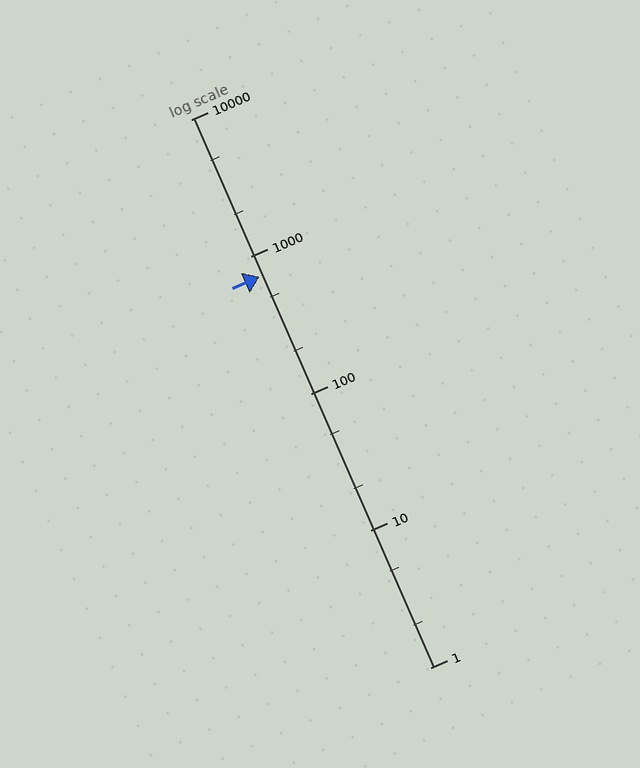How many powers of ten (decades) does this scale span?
The scale spans 4 decades, from 1 to 10000.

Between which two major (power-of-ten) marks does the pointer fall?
The pointer is between 100 and 1000.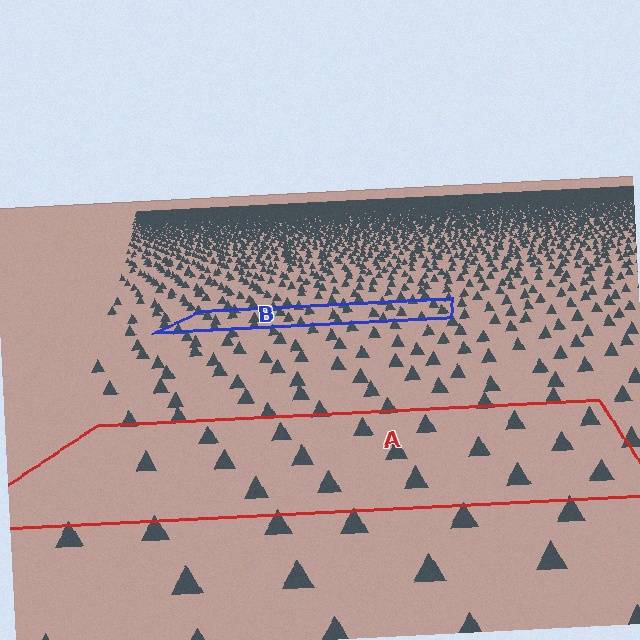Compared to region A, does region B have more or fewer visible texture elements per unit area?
Region B has more texture elements per unit area — they are packed more densely because it is farther away.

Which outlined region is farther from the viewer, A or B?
Region B is farther from the viewer — the texture elements inside it appear smaller and more densely packed.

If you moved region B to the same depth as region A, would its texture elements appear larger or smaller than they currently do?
They would appear larger. At a closer depth, the same texture elements are projected at a bigger on-screen size.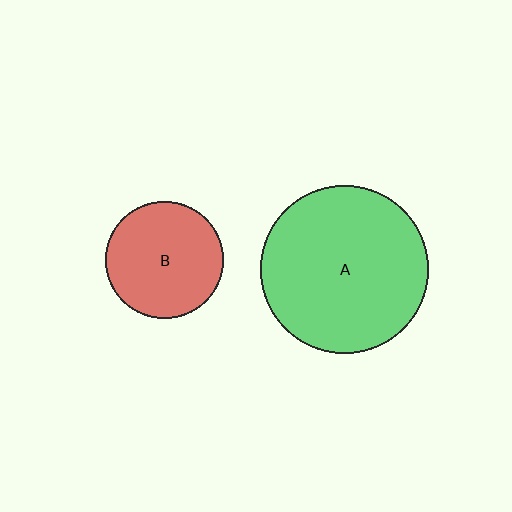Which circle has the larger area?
Circle A (green).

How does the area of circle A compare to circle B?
Approximately 2.0 times.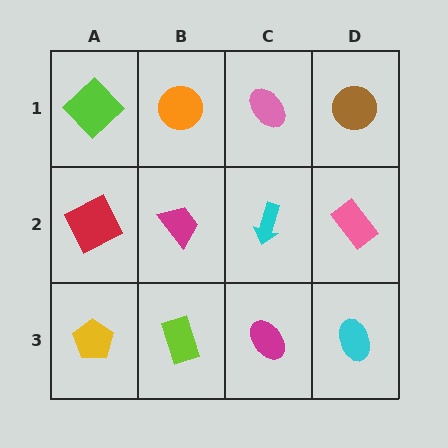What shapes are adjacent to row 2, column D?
A brown circle (row 1, column D), a cyan ellipse (row 3, column D), a cyan arrow (row 2, column C).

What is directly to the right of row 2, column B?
A cyan arrow.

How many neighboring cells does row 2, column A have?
3.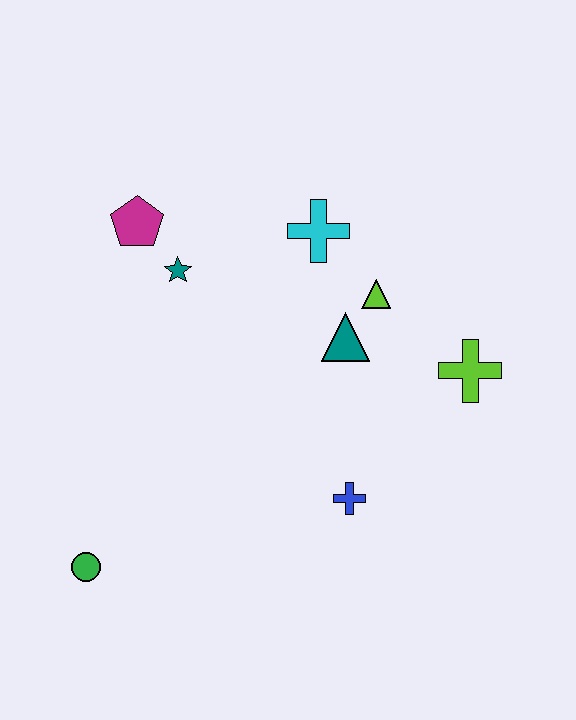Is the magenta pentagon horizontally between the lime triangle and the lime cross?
No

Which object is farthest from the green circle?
The lime cross is farthest from the green circle.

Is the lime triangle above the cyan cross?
No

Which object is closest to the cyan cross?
The lime triangle is closest to the cyan cross.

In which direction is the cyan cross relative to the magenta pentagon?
The cyan cross is to the right of the magenta pentagon.